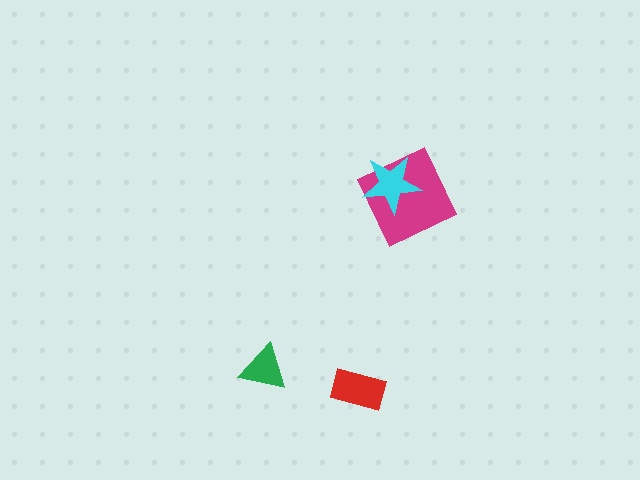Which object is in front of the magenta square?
The cyan star is in front of the magenta square.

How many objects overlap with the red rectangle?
0 objects overlap with the red rectangle.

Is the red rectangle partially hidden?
No, no other shape covers it.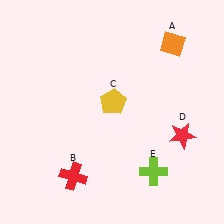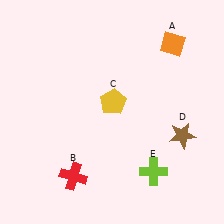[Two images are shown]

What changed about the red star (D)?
In Image 1, D is red. In Image 2, it changed to brown.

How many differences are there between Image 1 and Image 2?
There is 1 difference between the two images.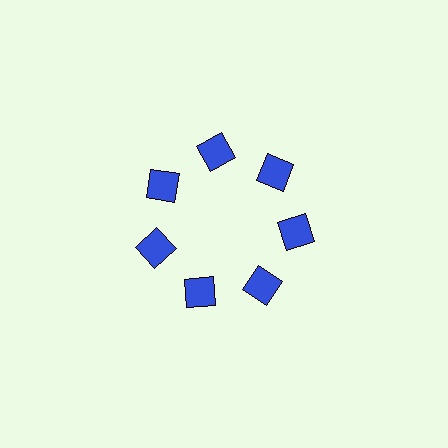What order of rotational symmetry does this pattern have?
This pattern has 7-fold rotational symmetry.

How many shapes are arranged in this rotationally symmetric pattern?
There are 7 shapes, arranged in 7 groups of 1.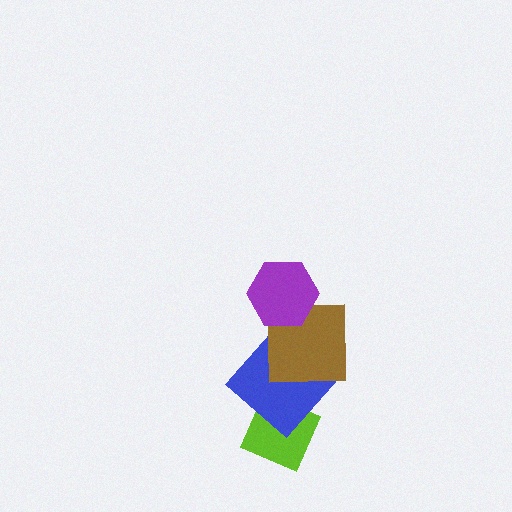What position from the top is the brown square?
The brown square is 2nd from the top.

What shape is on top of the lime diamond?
The blue diamond is on top of the lime diamond.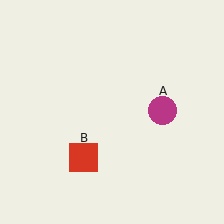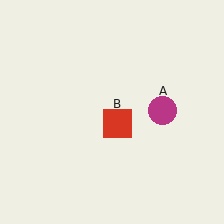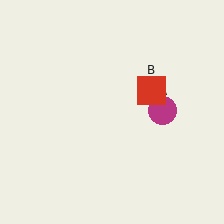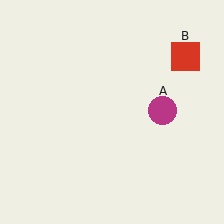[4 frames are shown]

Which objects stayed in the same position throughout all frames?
Magenta circle (object A) remained stationary.